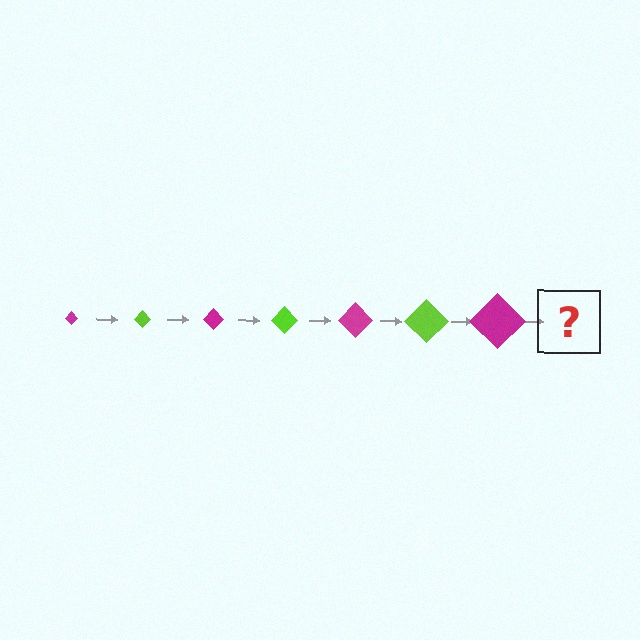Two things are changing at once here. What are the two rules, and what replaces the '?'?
The two rules are that the diamond grows larger each step and the color cycles through magenta and lime. The '?' should be a lime diamond, larger than the previous one.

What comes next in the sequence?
The next element should be a lime diamond, larger than the previous one.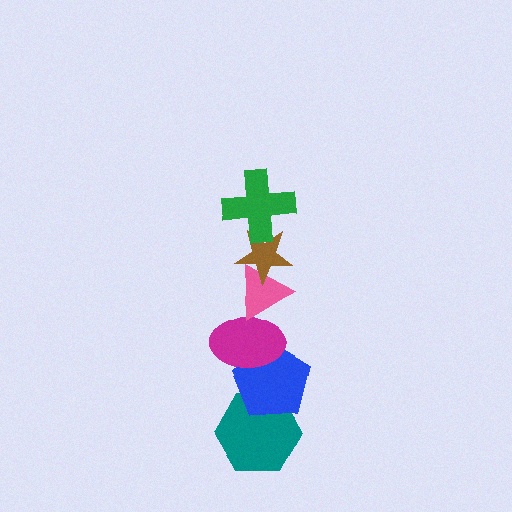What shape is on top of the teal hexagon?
The blue pentagon is on top of the teal hexagon.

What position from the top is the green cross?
The green cross is 1st from the top.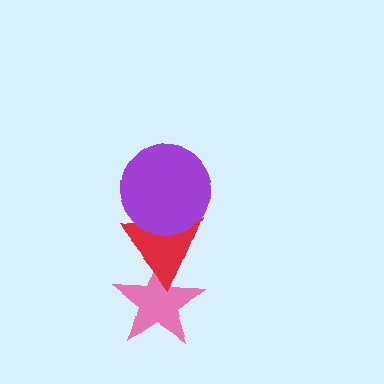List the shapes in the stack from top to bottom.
From top to bottom: the purple circle, the red triangle, the pink star.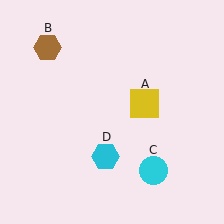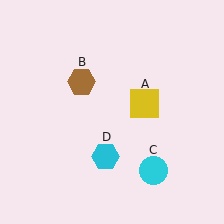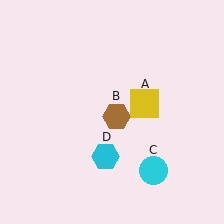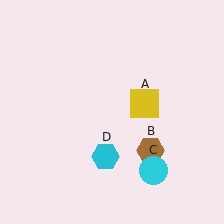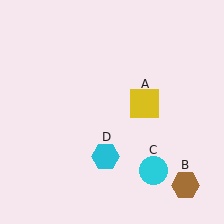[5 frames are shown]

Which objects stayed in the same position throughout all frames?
Yellow square (object A) and cyan circle (object C) and cyan hexagon (object D) remained stationary.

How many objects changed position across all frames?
1 object changed position: brown hexagon (object B).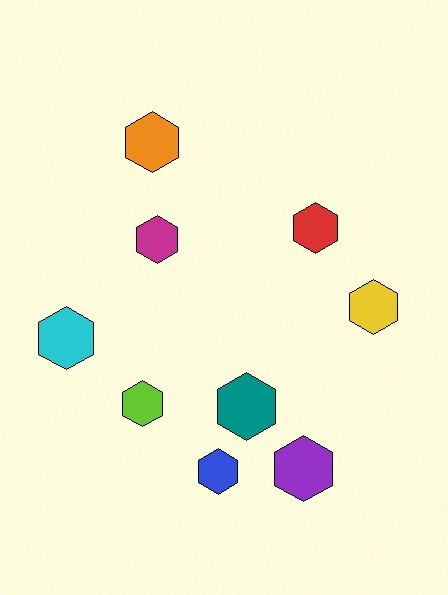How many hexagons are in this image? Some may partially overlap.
There are 9 hexagons.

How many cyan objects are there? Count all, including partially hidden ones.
There is 1 cyan object.